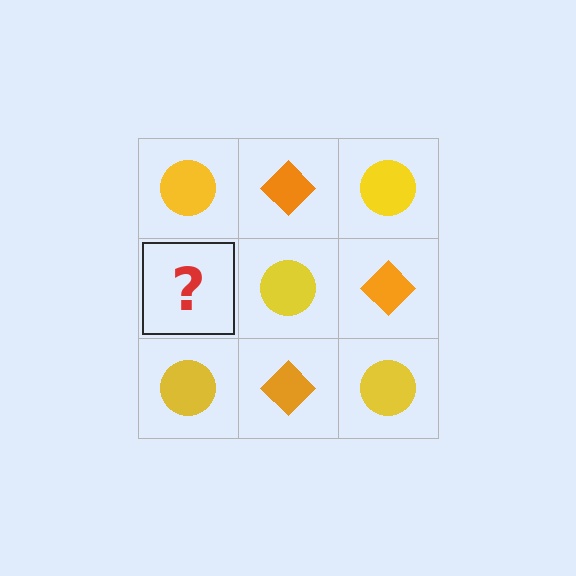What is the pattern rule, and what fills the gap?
The rule is that it alternates yellow circle and orange diamond in a checkerboard pattern. The gap should be filled with an orange diamond.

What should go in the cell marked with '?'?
The missing cell should contain an orange diamond.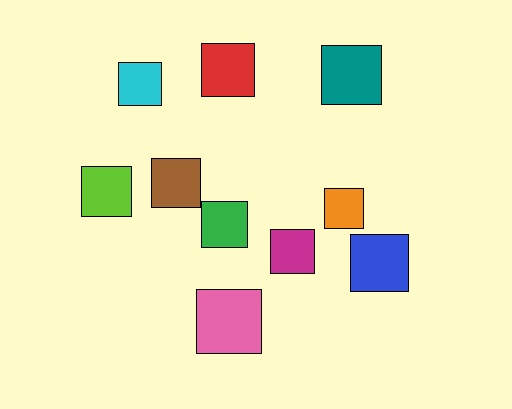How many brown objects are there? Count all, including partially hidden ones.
There is 1 brown object.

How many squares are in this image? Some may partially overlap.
There are 10 squares.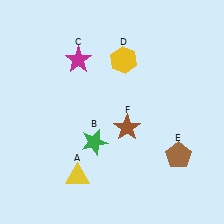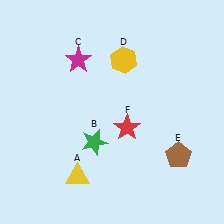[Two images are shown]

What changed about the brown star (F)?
In Image 1, F is brown. In Image 2, it changed to red.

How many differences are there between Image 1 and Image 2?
There is 1 difference between the two images.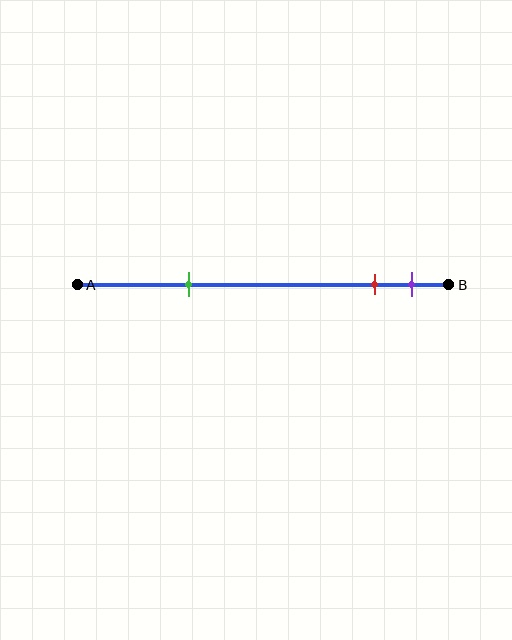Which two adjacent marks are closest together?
The red and purple marks are the closest adjacent pair.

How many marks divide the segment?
There are 3 marks dividing the segment.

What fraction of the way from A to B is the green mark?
The green mark is approximately 30% (0.3) of the way from A to B.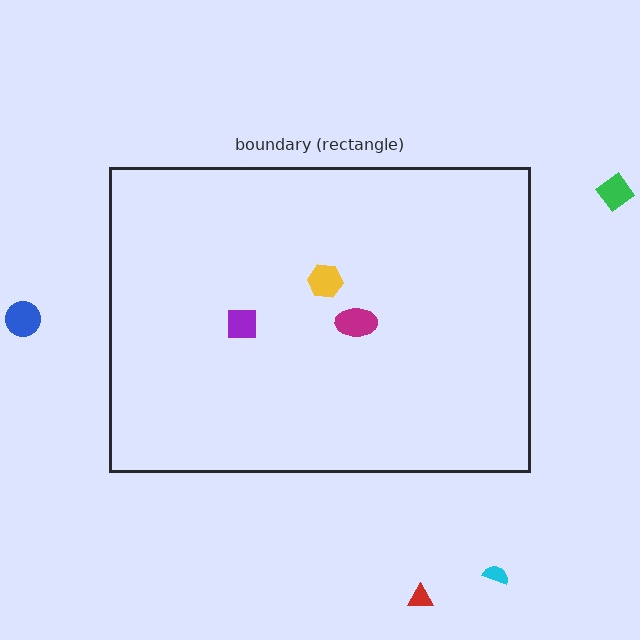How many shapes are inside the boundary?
3 inside, 4 outside.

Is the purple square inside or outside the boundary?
Inside.